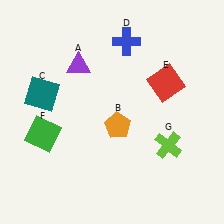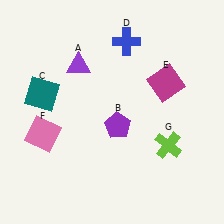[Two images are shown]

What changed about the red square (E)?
In Image 1, E is red. In Image 2, it changed to magenta.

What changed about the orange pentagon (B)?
In Image 1, B is orange. In Image 2, it changed to purple.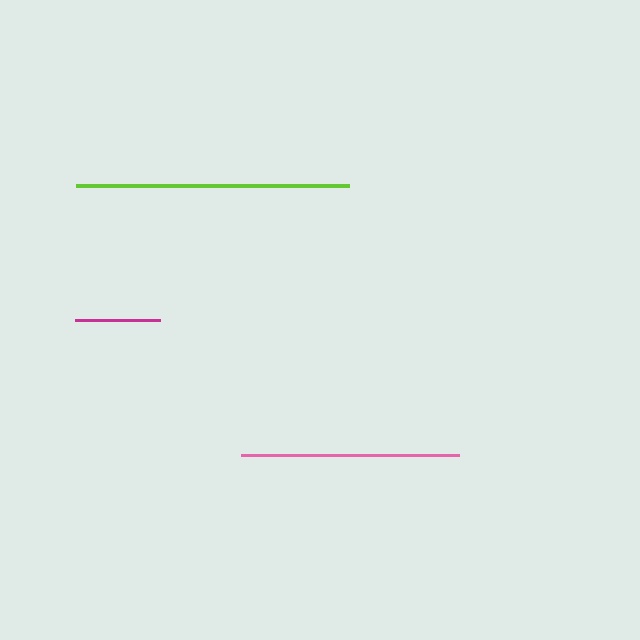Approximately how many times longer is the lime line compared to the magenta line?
The lime line is approximately 3.2 times the length of the magenta line.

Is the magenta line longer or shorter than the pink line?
The pink line is longer than the magenta line.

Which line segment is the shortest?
The magenta line is the shortest at approximately 85 pixels.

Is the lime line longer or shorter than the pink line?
The lime line is longer than the pink line.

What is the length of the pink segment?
The pink segment is approximately 219 pixels long.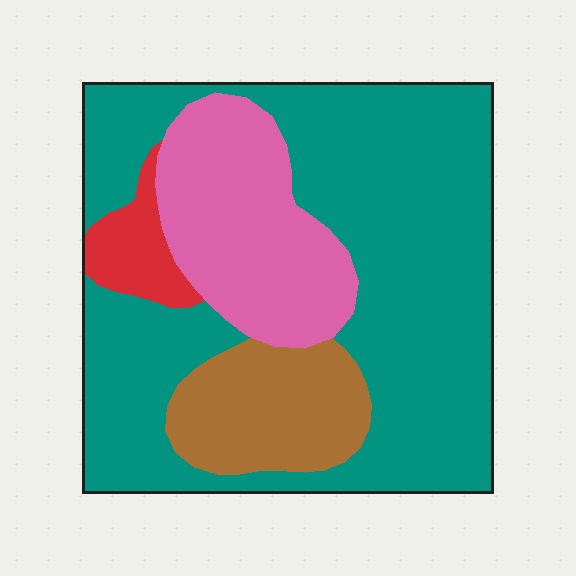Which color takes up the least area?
Red, at roughly 5%.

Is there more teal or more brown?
Teal.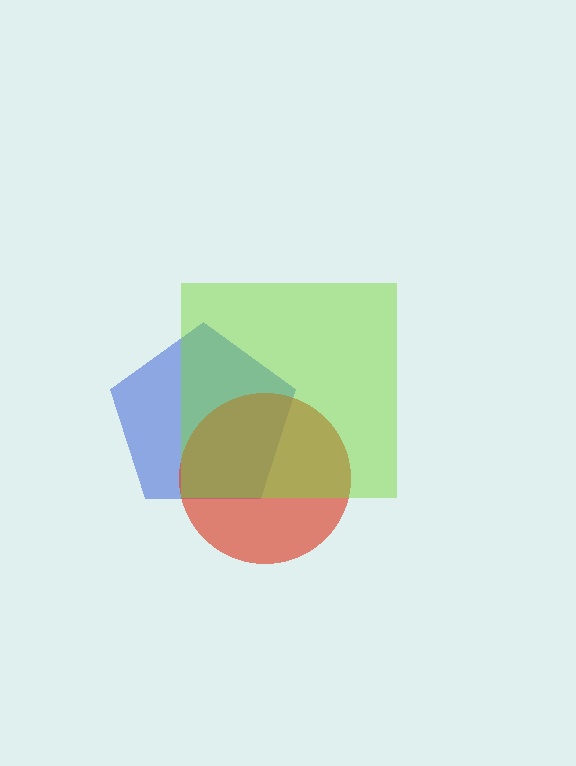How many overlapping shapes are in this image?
There are 3 overlapping shapes in the image.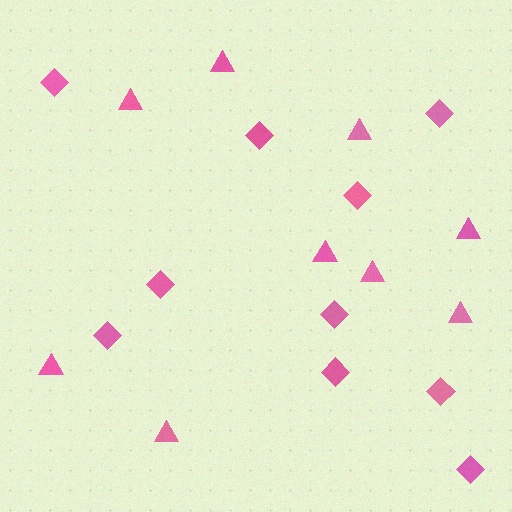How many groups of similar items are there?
There are 2 groups: one group of triangles (9) and one group of diamonds (10).